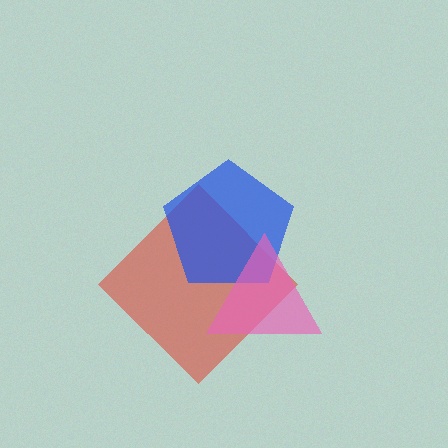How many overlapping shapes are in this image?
There are 3 overlapping shapes in the image.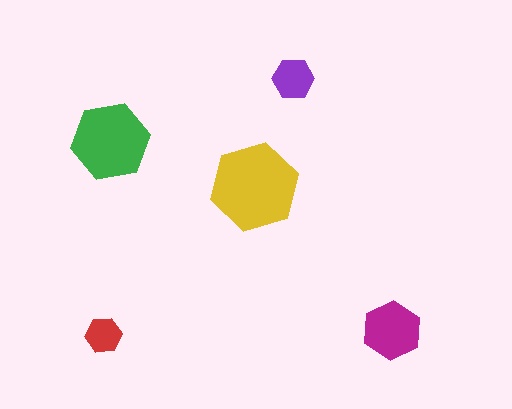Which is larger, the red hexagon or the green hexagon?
The green one.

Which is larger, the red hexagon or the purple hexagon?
The purple one.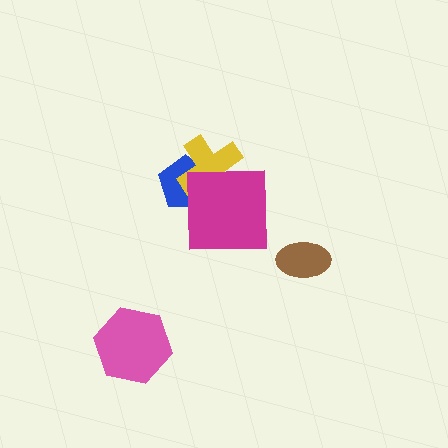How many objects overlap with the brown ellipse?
0 objects overlap with the brown ellipse.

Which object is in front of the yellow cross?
The magenta square is in front of the yellow cross.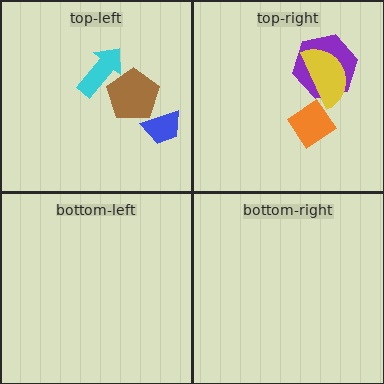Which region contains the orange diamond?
The top-right region.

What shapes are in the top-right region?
The purple hexagon, the yellow semicircle, the orange diamond.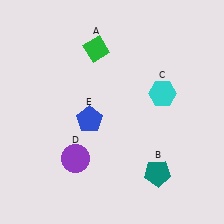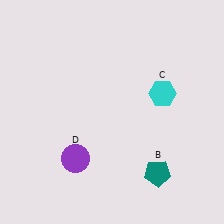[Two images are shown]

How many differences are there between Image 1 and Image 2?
There are 2 differences between the two images.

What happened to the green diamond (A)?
The green diamond (A) was removed in Image 2. It was in the top-left area of Image 1.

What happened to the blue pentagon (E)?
The blue pentagon (E) was removed in Image 2. It was in the bottom-left area of Image 1.